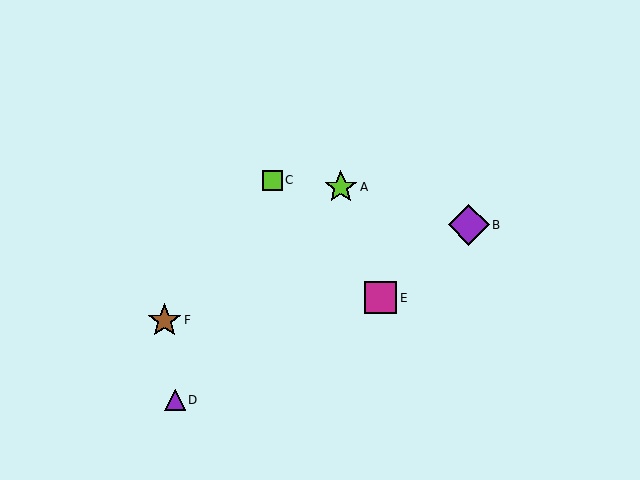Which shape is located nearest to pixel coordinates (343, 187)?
The lime star (labeled A) at (341, 187) is nearest to that location.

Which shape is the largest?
The purple diamond (labeled B) is the largest.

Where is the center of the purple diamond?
The center of the purple diamond is at (469, 225).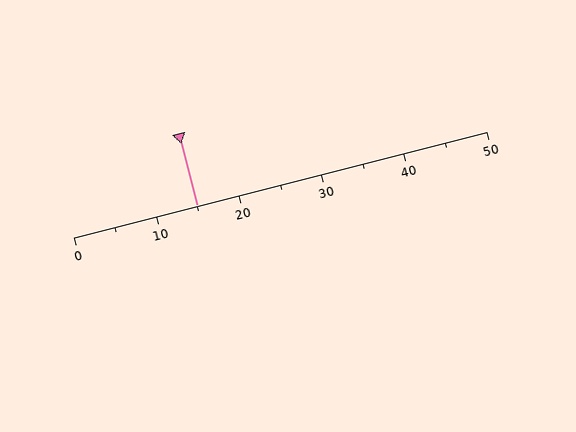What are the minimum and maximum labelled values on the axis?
The axis runs from 0 to 50.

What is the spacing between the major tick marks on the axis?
The major ticks are spaced 10 apart.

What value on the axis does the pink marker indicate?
The marker indicates approximately 15.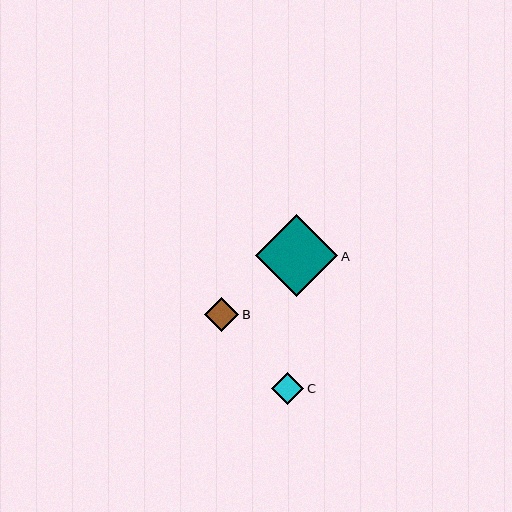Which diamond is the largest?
Diamond A is the largest with a size of approximately 82 pixels.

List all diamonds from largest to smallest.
From largest to smallest: A, B, C.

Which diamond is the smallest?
Diamond C is the smallest with a size of approximately 32 pixels.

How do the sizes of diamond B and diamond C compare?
Diamond B and diamond C are approximately the same size.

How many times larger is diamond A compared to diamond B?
Diamond A is approximately 2.4 times the size of diamond B.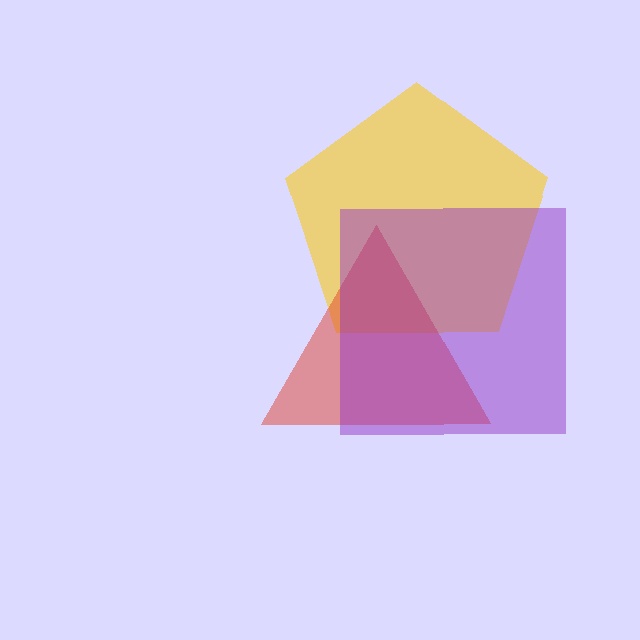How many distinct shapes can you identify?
There are 3 distinct shapes: a yellow pentagon, a red triangle, a purple square.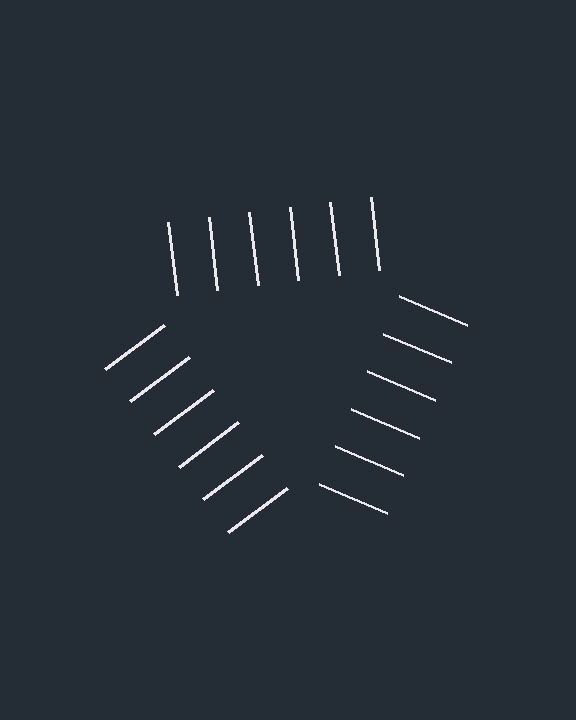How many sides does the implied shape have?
3 sides — the line-ends trace a triangle.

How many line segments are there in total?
18 — 6 along each of the 3 edges.